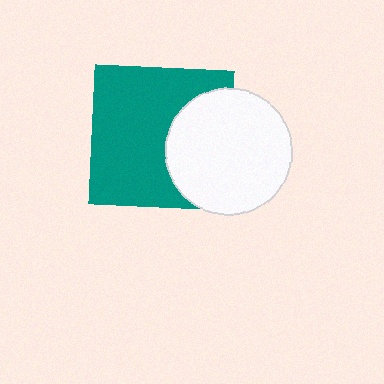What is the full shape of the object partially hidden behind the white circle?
The partially hidden object is a teal square.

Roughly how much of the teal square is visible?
Most of it is visible (roughly 66%).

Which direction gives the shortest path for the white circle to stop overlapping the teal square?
Moving right gives the shortest separation.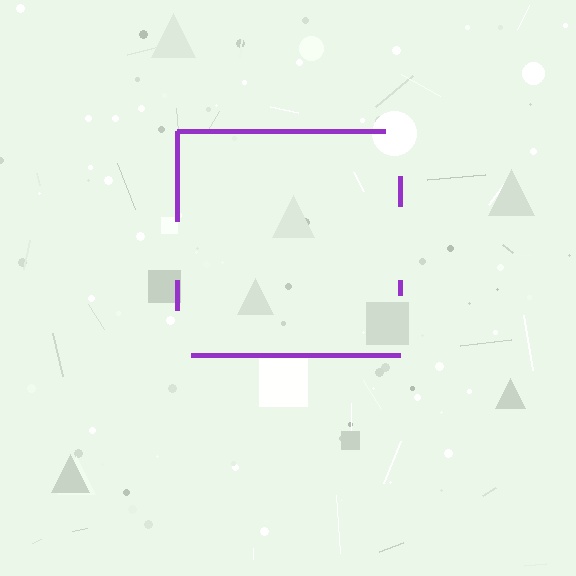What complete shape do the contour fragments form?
The contour fragments form a square.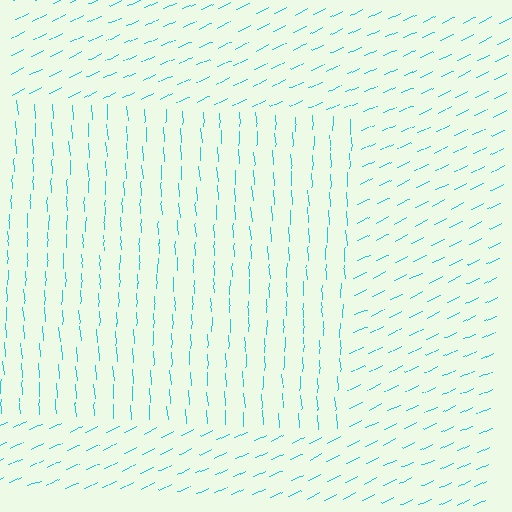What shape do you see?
I see a rectangle.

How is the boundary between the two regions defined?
The boundary is defined purely by a change in line orientation (approximately 68 degrees difference). All lines are the same color and thickness.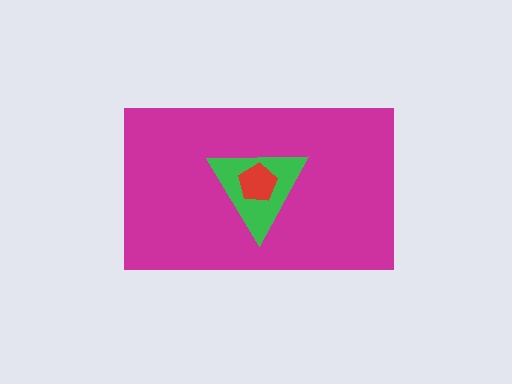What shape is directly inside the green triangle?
The red pentagon.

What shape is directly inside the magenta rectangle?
The green triangle.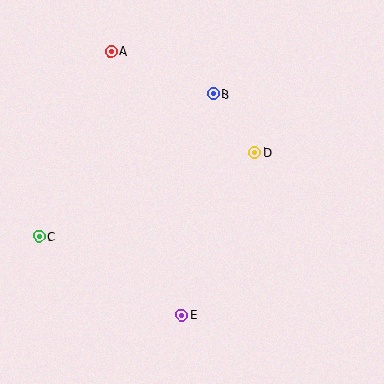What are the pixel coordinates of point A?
Point A is at (111, 51).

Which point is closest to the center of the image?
Point D at (255, 152) is closest to the center.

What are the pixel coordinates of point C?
Point C is at (39, 237).